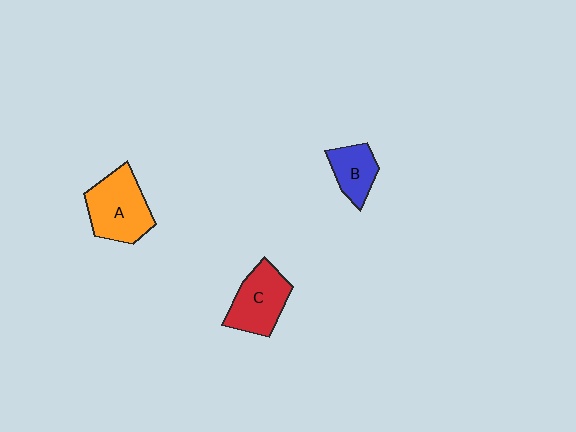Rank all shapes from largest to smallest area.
From largest to smallest: A (orange), C (red), B (blue).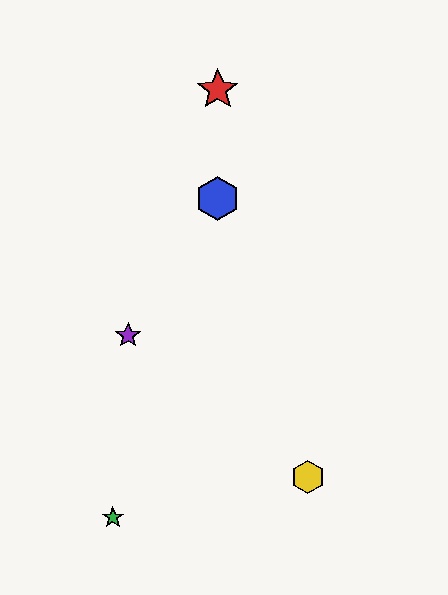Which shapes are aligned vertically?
The red star, the blue hexagon are aligned vertically.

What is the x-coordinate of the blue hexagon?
The blue hexagon is at x≈218.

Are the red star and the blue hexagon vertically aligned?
Yes, both are at x≈218.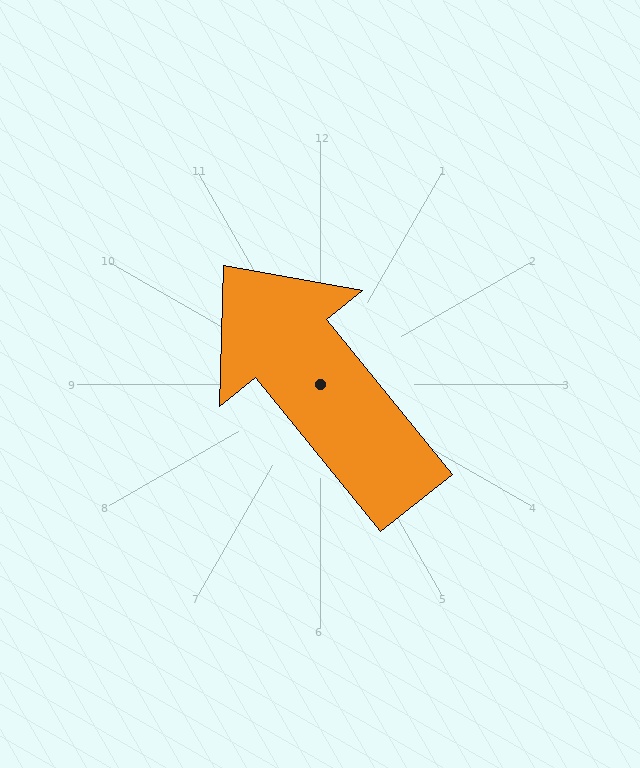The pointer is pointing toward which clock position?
Roughly 11 o'clock.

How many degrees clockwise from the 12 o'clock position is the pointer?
Approximately 321 degrees.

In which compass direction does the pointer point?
Northwest.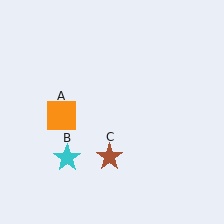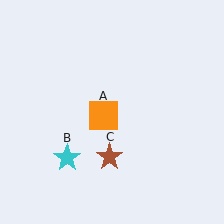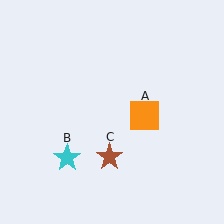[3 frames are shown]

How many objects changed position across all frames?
1 object changed position: orange square (object A).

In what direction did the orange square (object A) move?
The orange square (object A) moved right.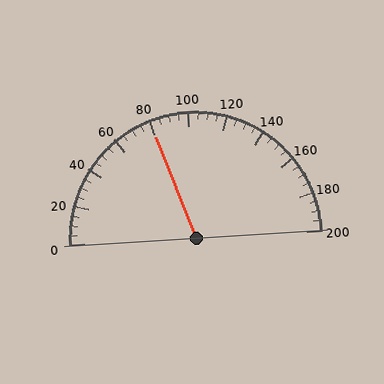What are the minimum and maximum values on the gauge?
The gauge ranges from 0 to 200.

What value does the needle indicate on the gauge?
The needle indicates approximately 80.